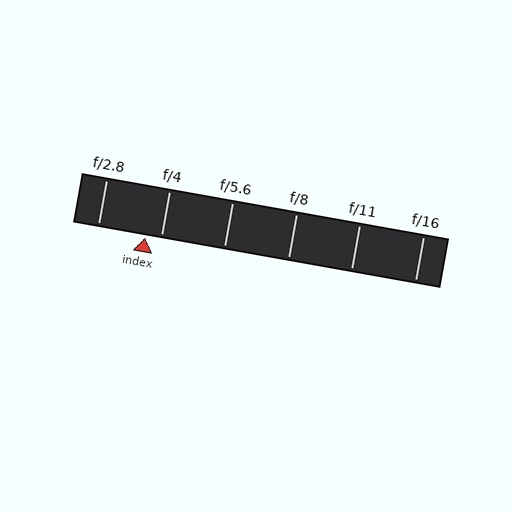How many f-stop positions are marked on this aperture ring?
There are 6 f-stop positions marked.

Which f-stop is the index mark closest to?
The index mark is closest to f/4.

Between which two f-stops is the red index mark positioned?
The index mark is between f/2.8 and f/4.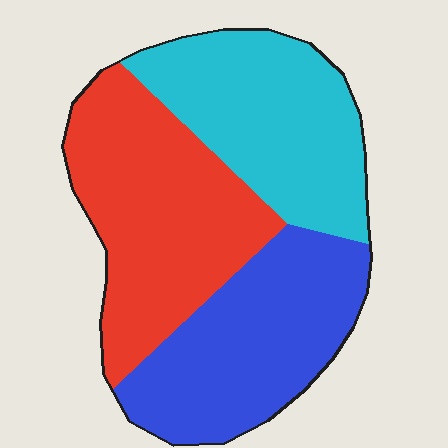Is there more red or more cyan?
Red.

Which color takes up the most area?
Red, at roughly 35%.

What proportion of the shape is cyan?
Cyan covers around 30% of the shape.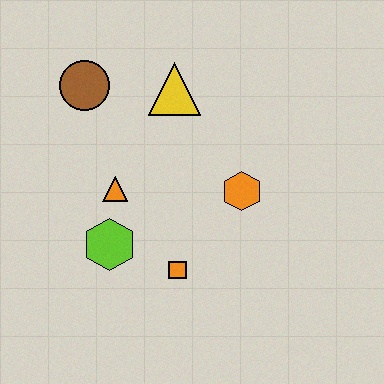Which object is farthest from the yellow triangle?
The orange square is farthest from the yellow triangle.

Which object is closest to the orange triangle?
The lime hexagon is closest to the orange triangle.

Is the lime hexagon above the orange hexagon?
No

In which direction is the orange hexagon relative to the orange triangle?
The orange hexagon is to the right of the orange triangle.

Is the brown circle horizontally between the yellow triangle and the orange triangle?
No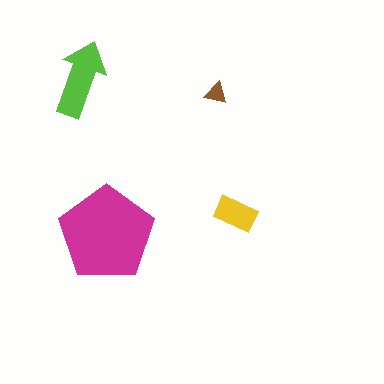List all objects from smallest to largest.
The brown triangle, the yellow rectangle, the lime arrow, the magenta pentagon.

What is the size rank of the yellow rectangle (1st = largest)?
3rd.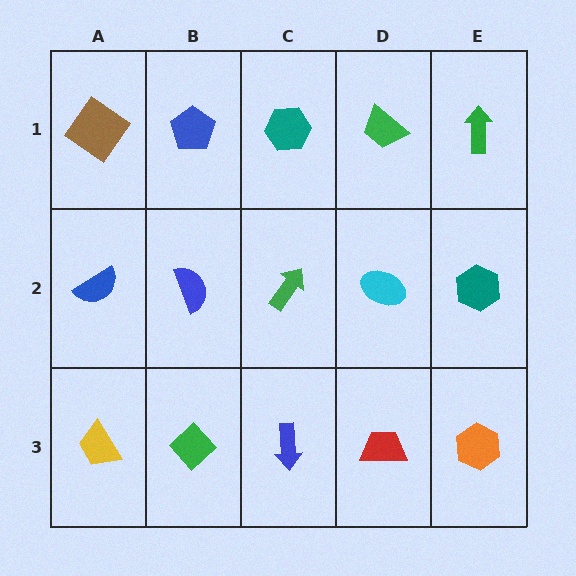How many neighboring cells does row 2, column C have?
4.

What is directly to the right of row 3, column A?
A green diamond.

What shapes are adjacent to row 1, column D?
A cyan ellipse (row 2, column D), a teal hexagon (row 1, column C), a green arrow (row 1, column E).